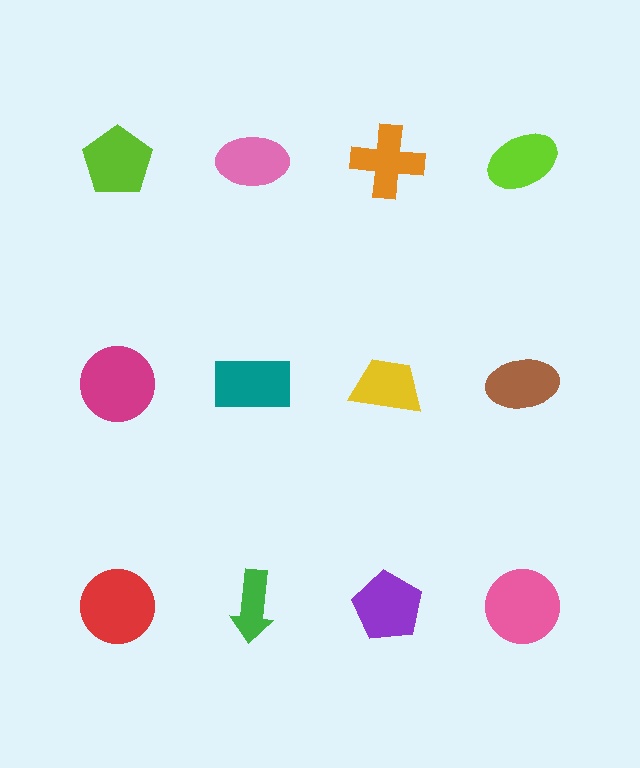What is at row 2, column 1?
A magenta circle.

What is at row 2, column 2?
A teal rectangle.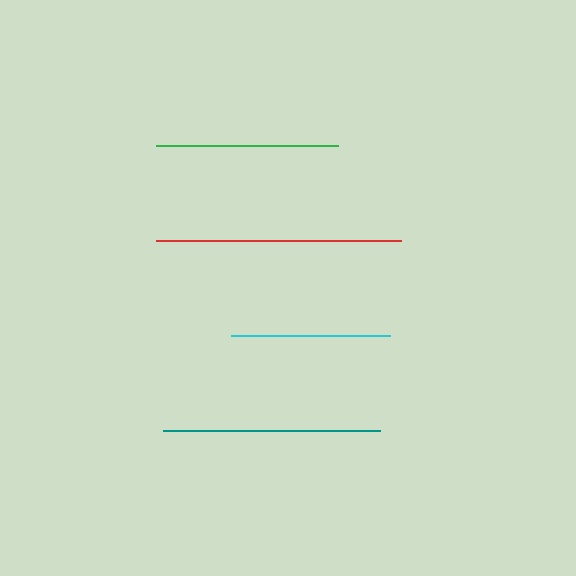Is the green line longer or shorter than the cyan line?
The green line is longer than the cyan line.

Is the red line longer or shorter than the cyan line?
The red line is longer than the cyan line.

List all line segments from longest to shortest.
From longest to shortest: red, teal, green, cyan.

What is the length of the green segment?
The green segment is approximately 182 pixels long.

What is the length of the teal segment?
The teal segment is approximately 217 pixels long.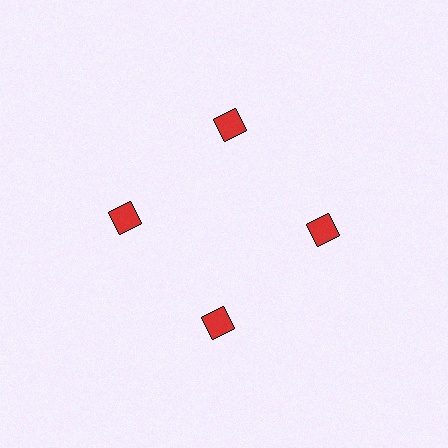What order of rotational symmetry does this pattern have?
This pattern has 4-fold rotational symmetry.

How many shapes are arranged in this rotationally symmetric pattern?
There are 4 shapes, arranged in 4 groups of 1.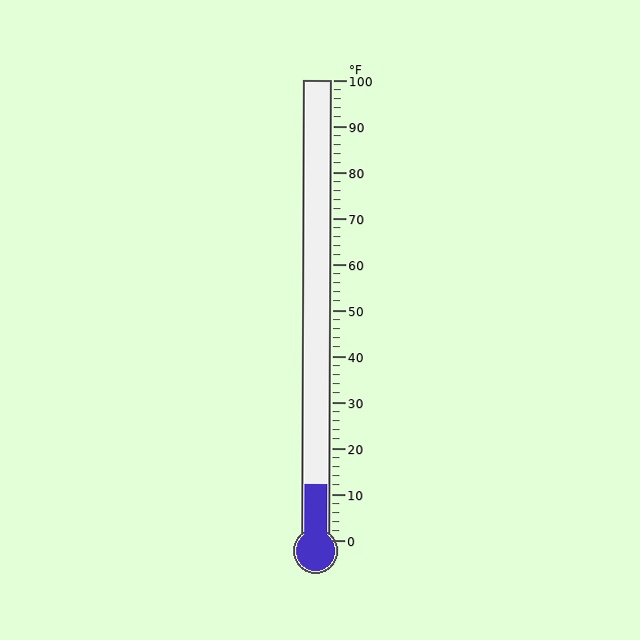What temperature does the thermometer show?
The thermometer shows approximately 12°F.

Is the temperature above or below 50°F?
The temperature is below 50°F.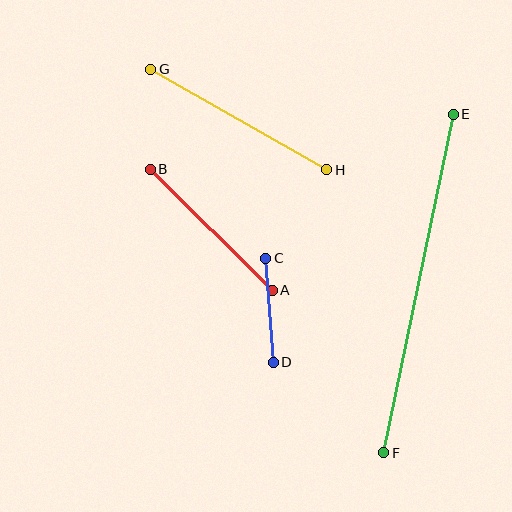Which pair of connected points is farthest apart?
Points E and F are farthest apart.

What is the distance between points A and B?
The distance is approximately 172 pixels.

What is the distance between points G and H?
The distance is approximately 203 pixels.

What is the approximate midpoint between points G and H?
The midpoint is at approximately (239, 120) pixels.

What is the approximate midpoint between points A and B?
The midpoint is at approximately (211, 230) pixels.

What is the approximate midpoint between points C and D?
The midpoint is at approximately (269, 310) pixels.